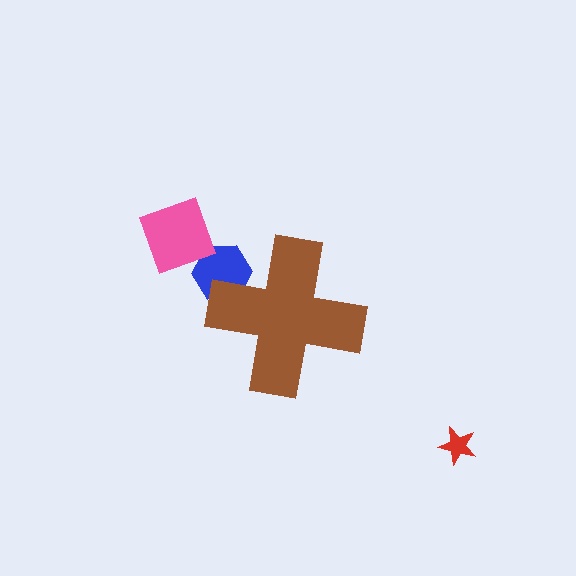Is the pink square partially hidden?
No, the pink square is fully visible.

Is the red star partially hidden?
No, the red star is fully visible.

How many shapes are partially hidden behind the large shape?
1 shape is partially hidden.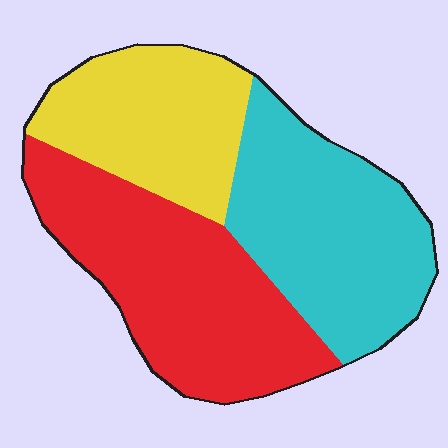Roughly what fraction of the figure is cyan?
Cyan takes up between a quarter and a half of the figure.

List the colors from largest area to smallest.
From largest to smallest: red, cyan, yellow.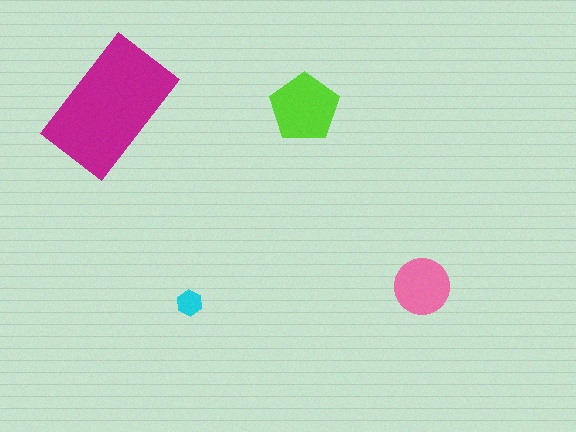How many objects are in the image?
There are 4 objects in the image.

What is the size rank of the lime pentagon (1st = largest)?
2nd.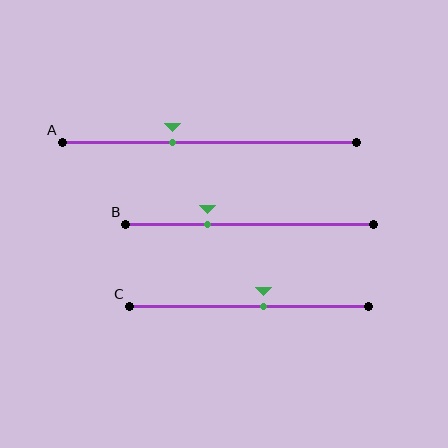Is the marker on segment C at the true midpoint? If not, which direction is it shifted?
No, the marker on segment C is shifted to the right by about 6% of the segment length.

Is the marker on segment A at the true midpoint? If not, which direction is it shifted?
No, the marker on segment A is shifted to the left by about 13% of the segment length.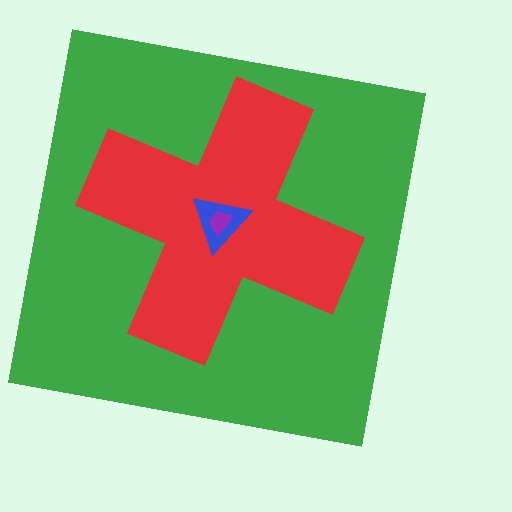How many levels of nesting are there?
4.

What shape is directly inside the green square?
The red cross.